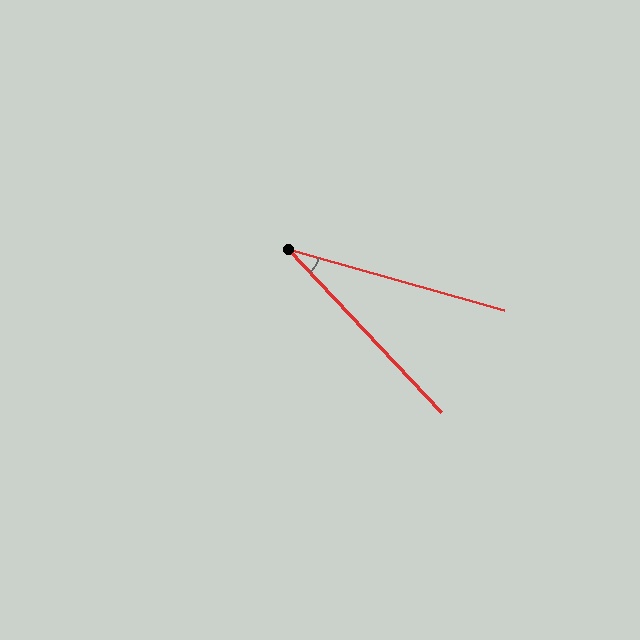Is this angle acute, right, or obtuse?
It is acute.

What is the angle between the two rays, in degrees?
Approximately 31 degrees.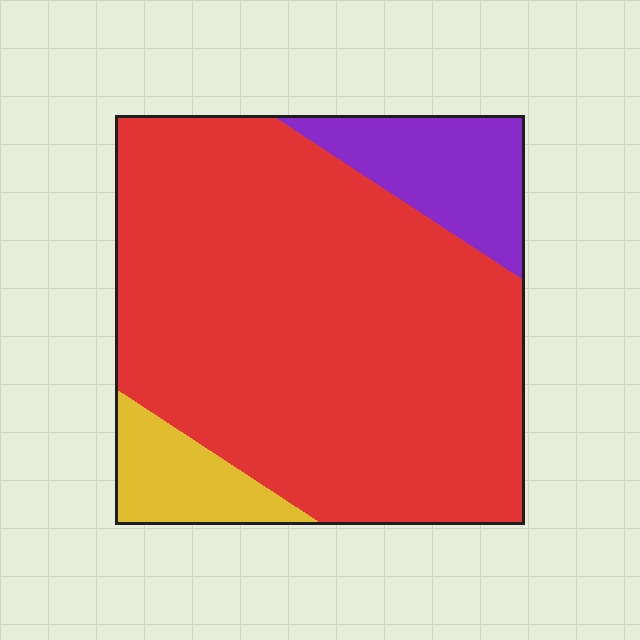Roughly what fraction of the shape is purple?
Purple takes up about one eighth (1/8) of the shape.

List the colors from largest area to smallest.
From largest to smallest: red, purple, yellow.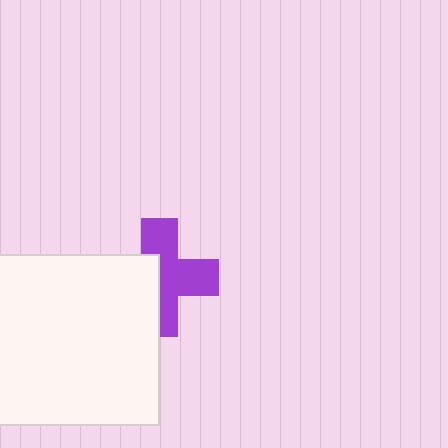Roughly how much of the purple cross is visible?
About half of it is visible (roughly 59%).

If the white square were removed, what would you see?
You would see the complete purple cross.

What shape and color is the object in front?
The object in front is a white square.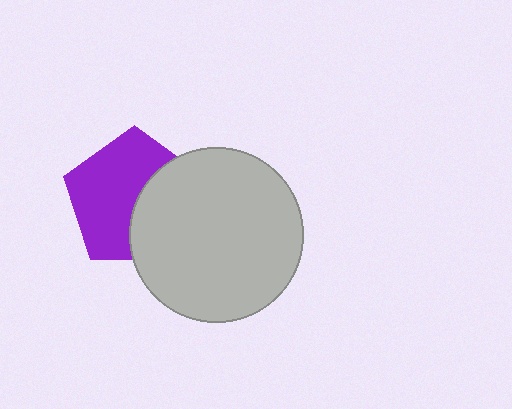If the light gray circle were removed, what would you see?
You would see the complete purple pentagon.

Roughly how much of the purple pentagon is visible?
About half of it is visible (roughly 60%).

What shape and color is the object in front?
The object in front is a light gray circle.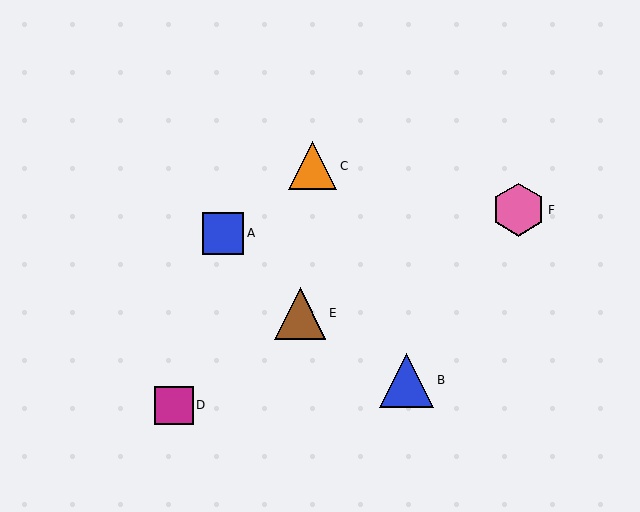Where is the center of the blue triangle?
The center of the blue triangle is at (407, 380).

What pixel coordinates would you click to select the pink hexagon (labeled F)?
Click at (518, 210) to select the pink hexagon F.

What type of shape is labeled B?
Shape B is a blue triangle.